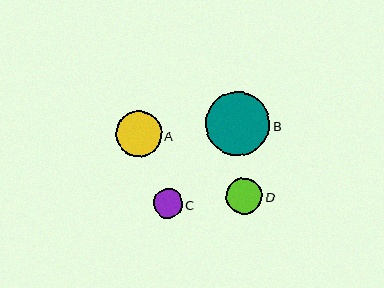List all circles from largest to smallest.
From largest to smallest: B, A, D, C.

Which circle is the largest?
Circle B is the largest with a size of approximately 64 pixels.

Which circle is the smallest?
Circle C is the smallest with a size of approximately 29 pixels.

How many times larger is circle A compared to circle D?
Circle A is approximately 1.3 times the size of circle D.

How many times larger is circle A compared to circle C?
Circle A is approximately 1.6 times the size of circle C.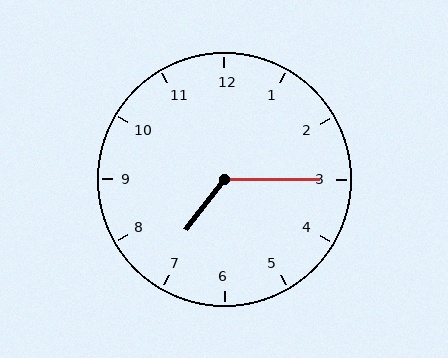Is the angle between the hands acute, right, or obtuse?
It is obtuse.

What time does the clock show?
7:15.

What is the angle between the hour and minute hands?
Approximately 128 degrees.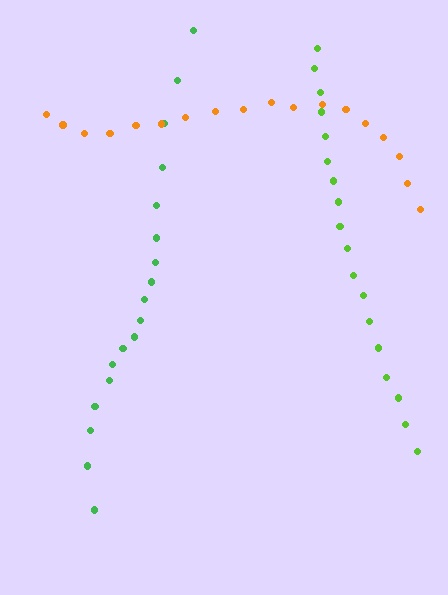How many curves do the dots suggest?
There are 3 distinct paths.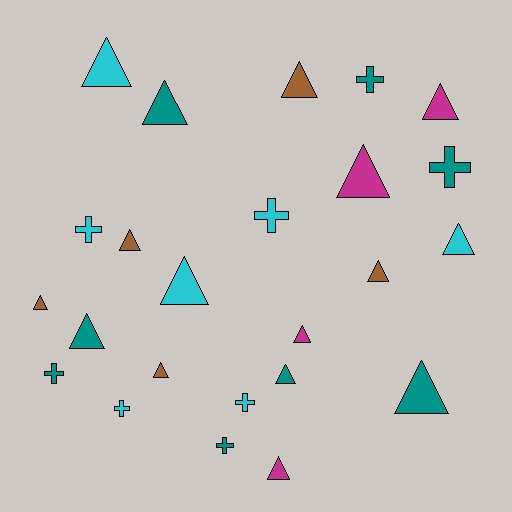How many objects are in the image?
There are 24 objects.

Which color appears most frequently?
Teal, with 8 objects.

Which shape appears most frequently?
Triangle, with 16 objects.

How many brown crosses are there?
There are no brown crosses.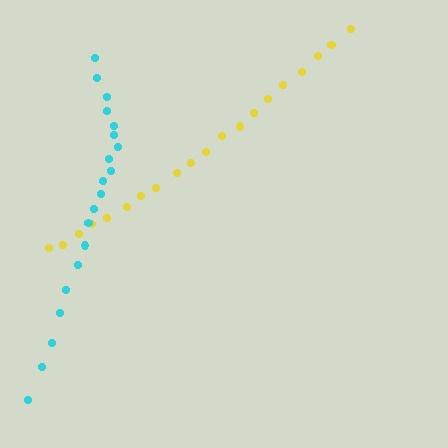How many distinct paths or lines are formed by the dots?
There are 2 distinct paths.